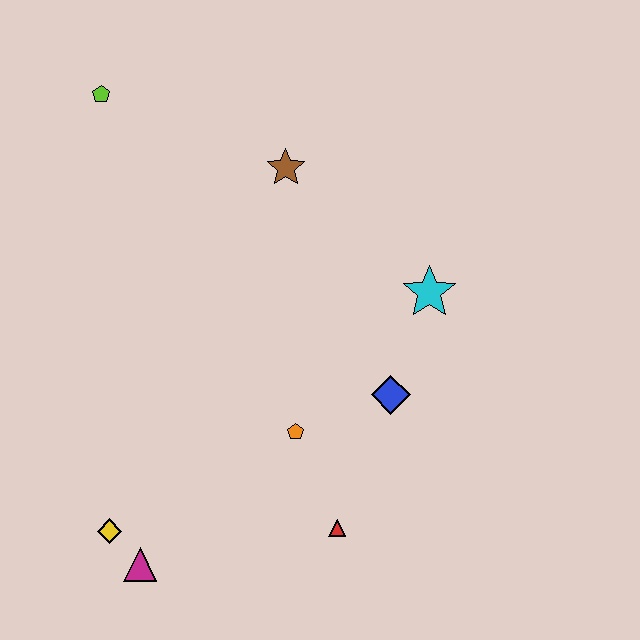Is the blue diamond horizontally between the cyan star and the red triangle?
Yes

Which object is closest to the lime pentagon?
The brown star is closest to the lime pentagon.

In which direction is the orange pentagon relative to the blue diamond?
The orange pentagon is to the left of the blue diamond.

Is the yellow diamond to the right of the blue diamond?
No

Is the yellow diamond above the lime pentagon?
No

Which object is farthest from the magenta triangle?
The lime pentagon is farthest from the magenta triangle.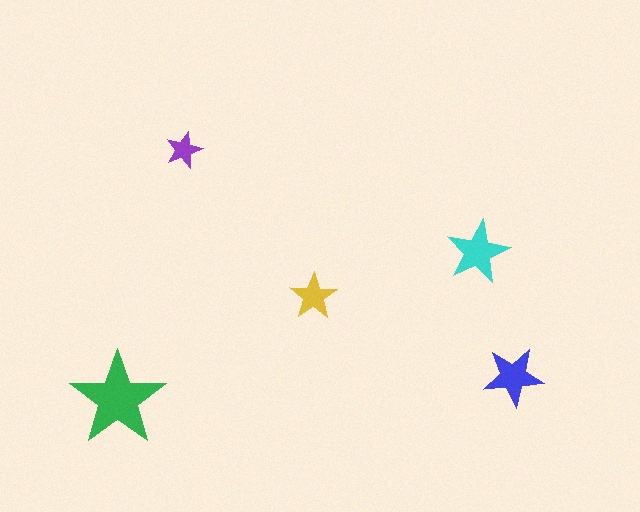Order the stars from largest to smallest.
the green one, the cyan one, the blue one, the yellow one, the purple one.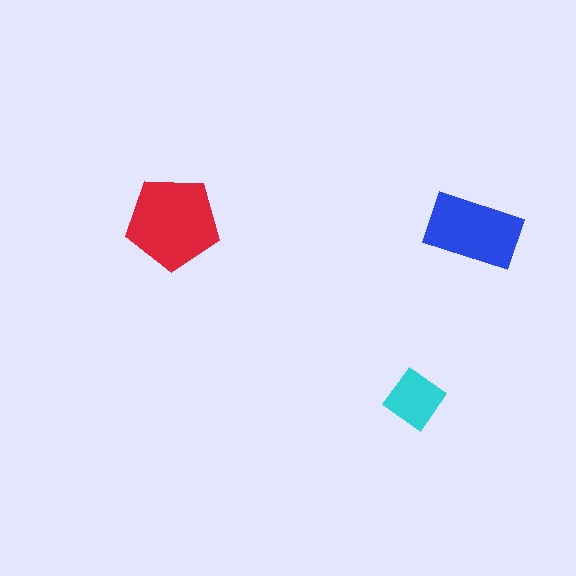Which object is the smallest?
The cyan diamond.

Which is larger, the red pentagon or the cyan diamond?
The red pentagon.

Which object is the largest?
The red pentagon.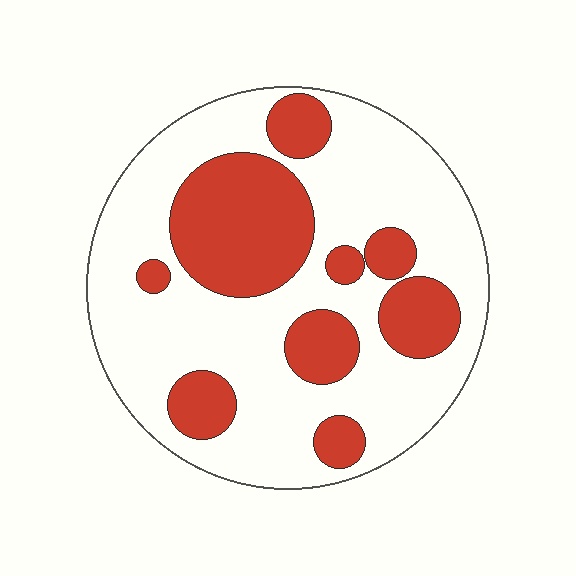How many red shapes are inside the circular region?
9.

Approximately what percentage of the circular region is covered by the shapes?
Approximately 30%.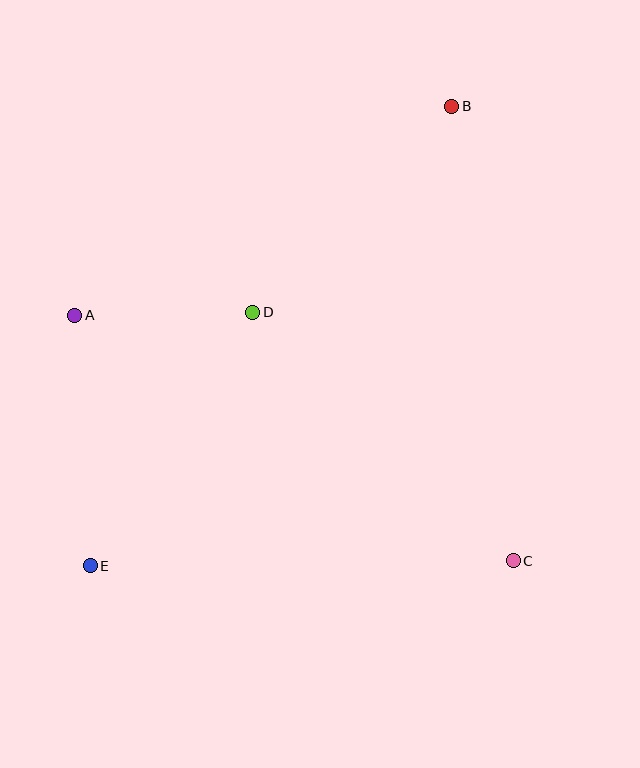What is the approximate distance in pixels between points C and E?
The distance between C and E is approximately 423 pixels.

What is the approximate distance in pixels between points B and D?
The distance between B and D is approximately 286 pixels.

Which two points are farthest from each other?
Points B and E are farthest from each other.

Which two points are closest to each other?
Points A and D are closest to each other.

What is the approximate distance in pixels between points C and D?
The distance between C and D is approximately 360 pixels.